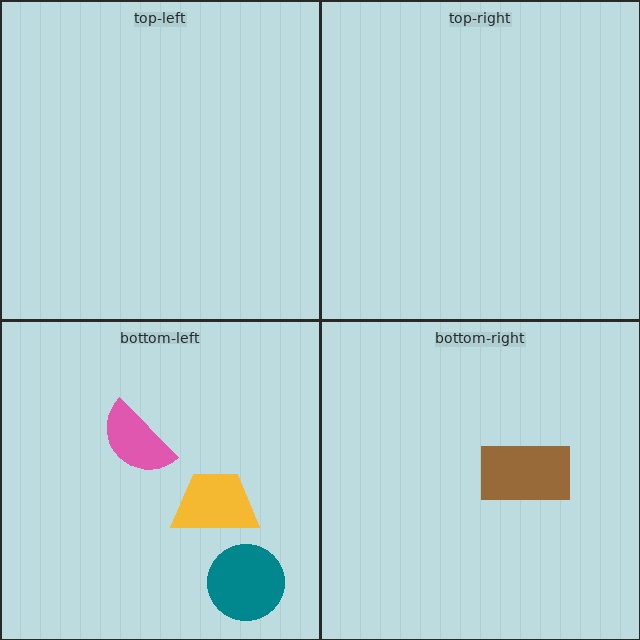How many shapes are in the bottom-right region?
1.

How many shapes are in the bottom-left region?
3.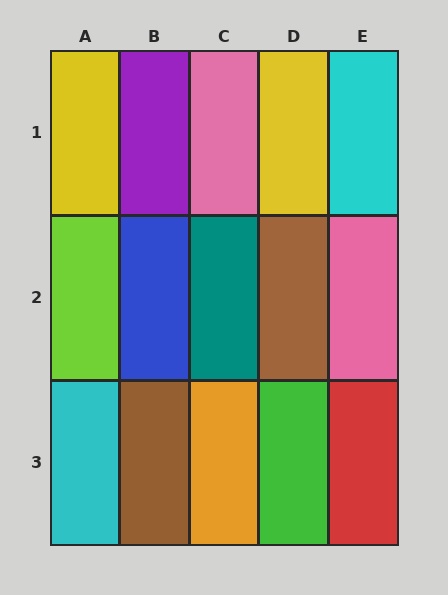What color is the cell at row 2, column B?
Blue.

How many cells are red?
1 cell is red.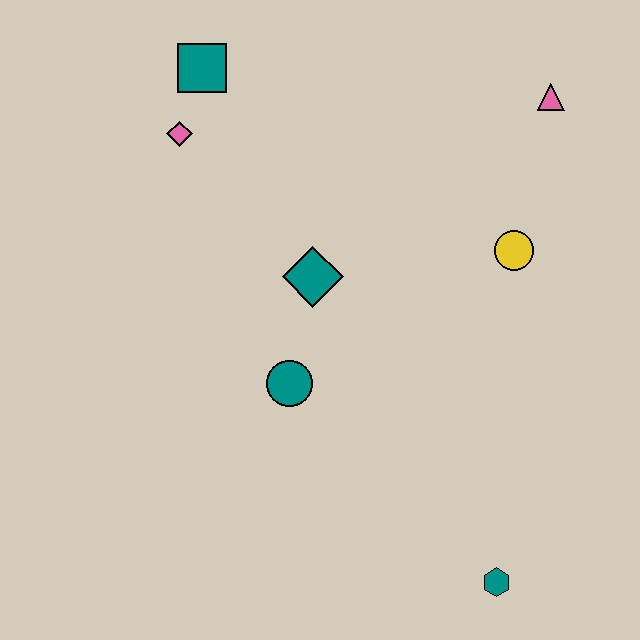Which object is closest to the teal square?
The pink diamond is closest to the teal square.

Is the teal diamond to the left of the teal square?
No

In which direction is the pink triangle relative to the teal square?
The pink triangle is to the right of the teal square.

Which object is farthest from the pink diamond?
The teal hexagon is farthest from the pink diamond.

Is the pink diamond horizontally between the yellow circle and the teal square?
No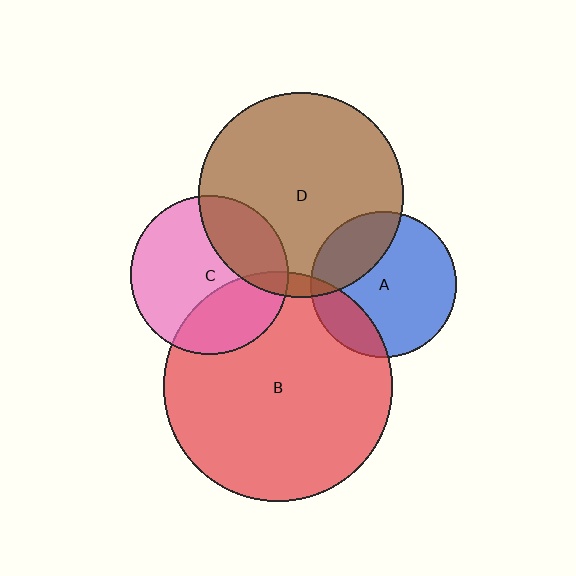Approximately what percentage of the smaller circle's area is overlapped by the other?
Approximately 20%.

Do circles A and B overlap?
Yes.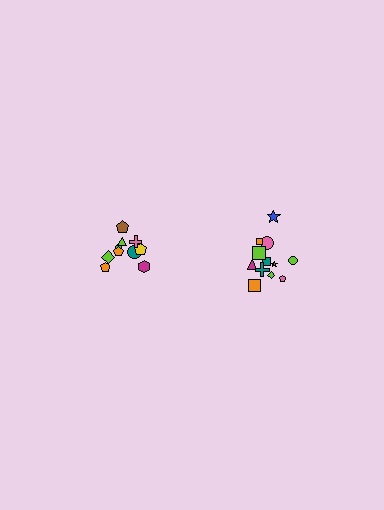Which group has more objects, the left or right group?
The right group.